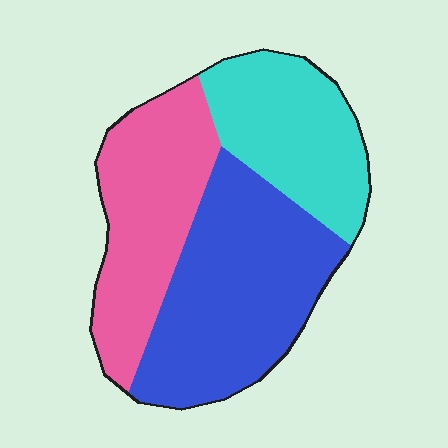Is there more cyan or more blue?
Blue.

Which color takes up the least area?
Cyan, at roughly 25%.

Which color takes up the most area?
Blue, at roughly 40%.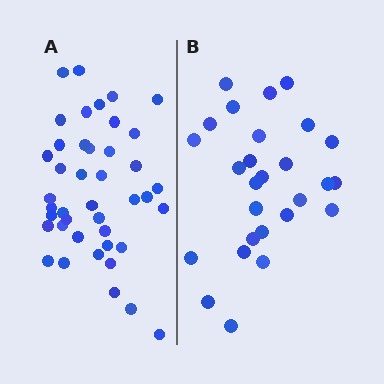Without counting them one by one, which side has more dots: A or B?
Region A (the left region) has more dots.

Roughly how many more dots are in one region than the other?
Region A has approximately 15 more dots than region B.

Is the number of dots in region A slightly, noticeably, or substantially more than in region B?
Region A has substantially more. The ratio is roughly 1.6 to 1.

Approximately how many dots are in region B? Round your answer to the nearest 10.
About 30 dots. (The exact count is 27, which rounds to 30.)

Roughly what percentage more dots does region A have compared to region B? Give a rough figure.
About 55% more.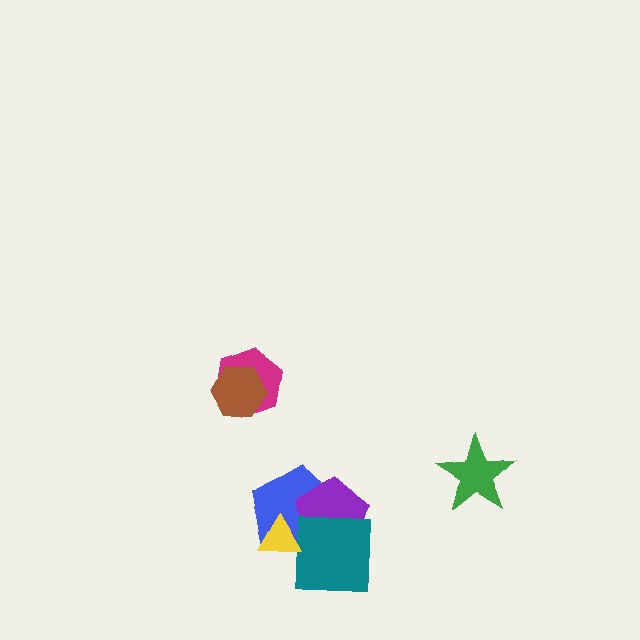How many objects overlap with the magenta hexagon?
1 object overlaps with the magenta hexagon.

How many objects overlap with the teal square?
2 objects overlap with the teal square.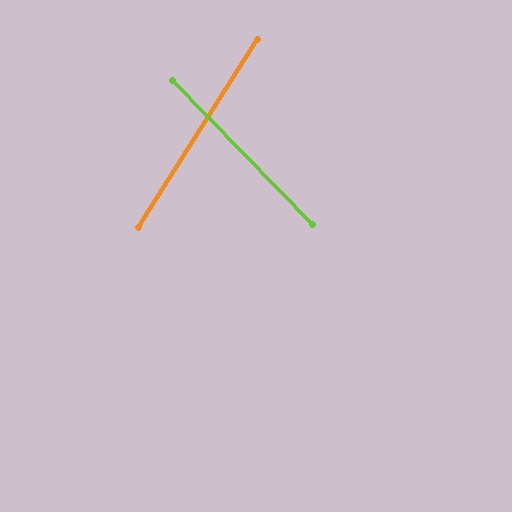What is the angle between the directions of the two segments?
Approximately 76 degrees.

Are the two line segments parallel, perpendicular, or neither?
Neither parallel nor perpendicular — they differ by about 76°.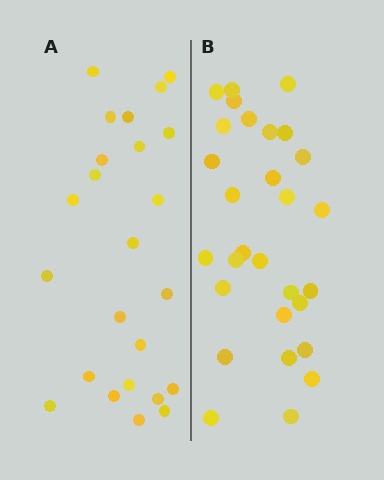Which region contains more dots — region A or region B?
Region B (the right region) has more dots.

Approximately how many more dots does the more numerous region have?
Region B has about 5 more dots than region A.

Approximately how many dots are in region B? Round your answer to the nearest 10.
About 30 dots. (The exact count is 29, which rounds to 30.)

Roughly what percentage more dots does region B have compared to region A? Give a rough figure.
About 20% more.